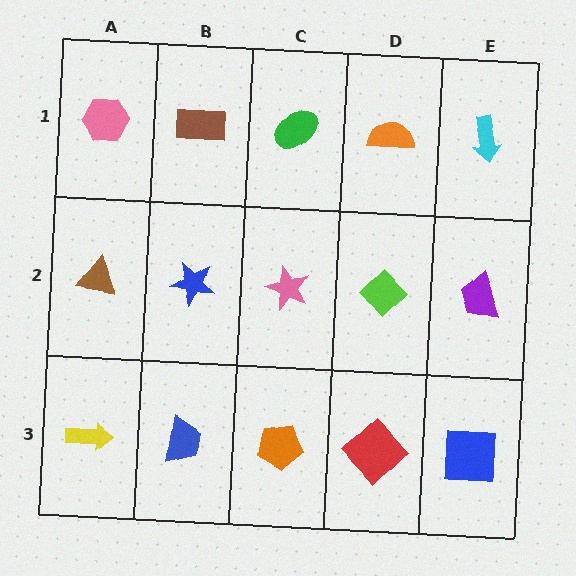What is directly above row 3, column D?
A lime diamond.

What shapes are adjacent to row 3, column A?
A brown triangle (row 2, column A), a blue trapezoid (row 3, column B).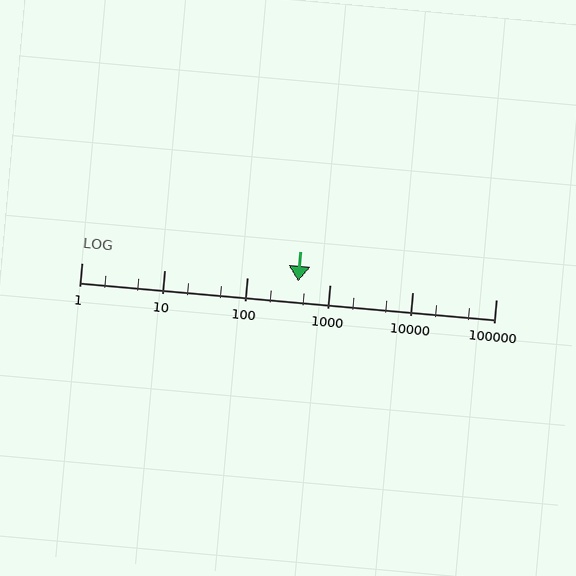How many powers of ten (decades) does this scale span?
The scale spans 5 decades, from 1 to 100000.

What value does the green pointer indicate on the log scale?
The pointer indicates approximately 410.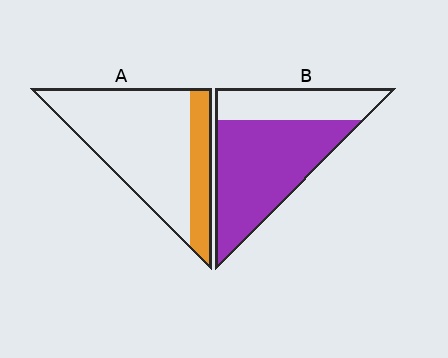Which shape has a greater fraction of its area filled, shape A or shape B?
Shape B.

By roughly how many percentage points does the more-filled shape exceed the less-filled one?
By roughly 45 percentage points (B over A).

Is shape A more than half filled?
No.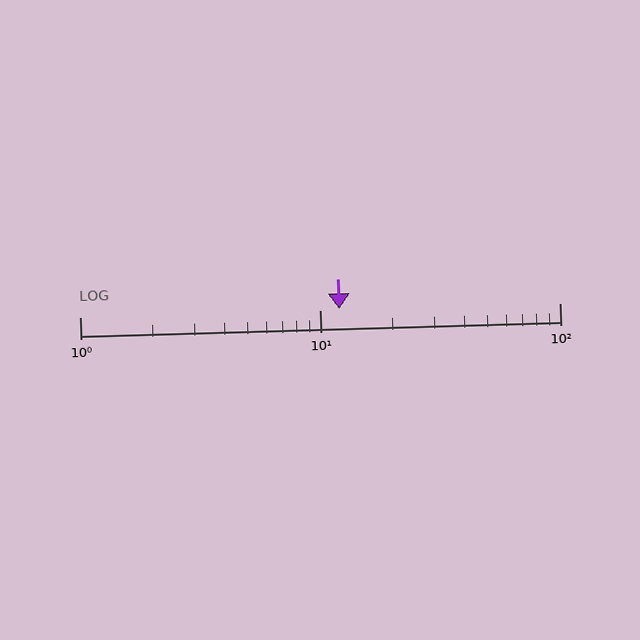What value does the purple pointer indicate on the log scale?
The pointer indicates approximately 12.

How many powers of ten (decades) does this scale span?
The scale spans 2 decades, from 1 to 100.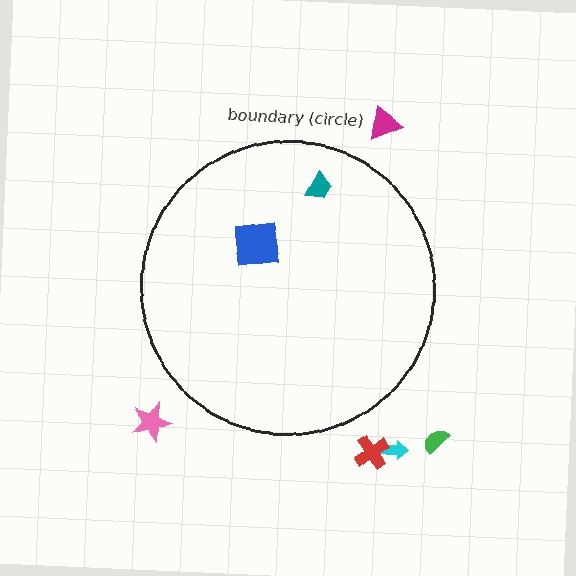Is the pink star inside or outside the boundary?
Outside.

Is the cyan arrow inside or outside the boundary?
Outside.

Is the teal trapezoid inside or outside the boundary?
Inside.